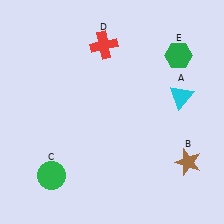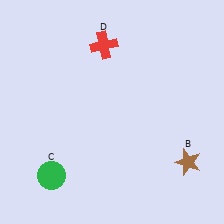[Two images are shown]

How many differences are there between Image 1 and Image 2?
There are 2 differences between the two images.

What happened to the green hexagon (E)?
The green hexagon (E) was removed in Image 2. It was in the top-right area of Image 1.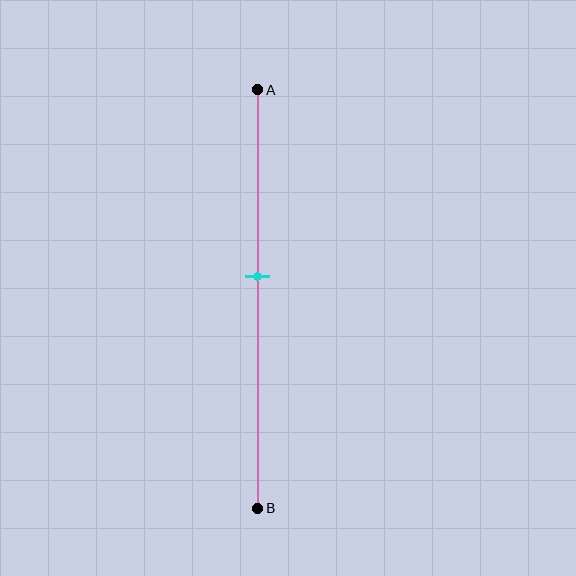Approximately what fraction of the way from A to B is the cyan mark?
The cyan mark is approximately 45% of the way from A to B.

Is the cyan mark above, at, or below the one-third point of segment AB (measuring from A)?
The cyan mark is below the one-third point of segment AB.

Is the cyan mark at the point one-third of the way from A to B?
No, the mark is at about 45% from A, not at the 33% one-third point.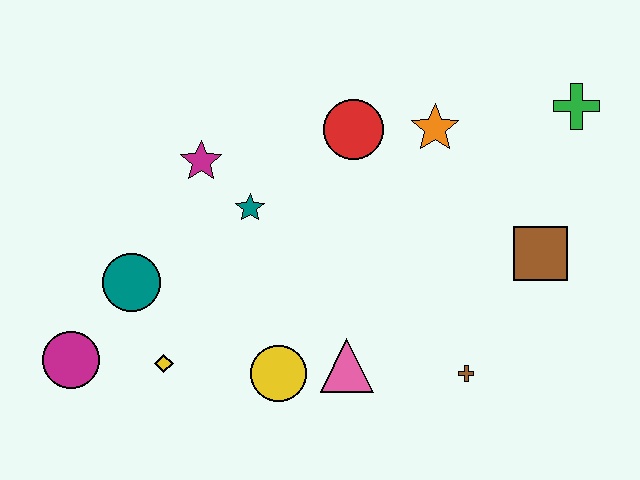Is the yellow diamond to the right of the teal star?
No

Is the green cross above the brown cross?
Yes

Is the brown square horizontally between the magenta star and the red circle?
No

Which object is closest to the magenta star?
The teal star is closest to the magenta star.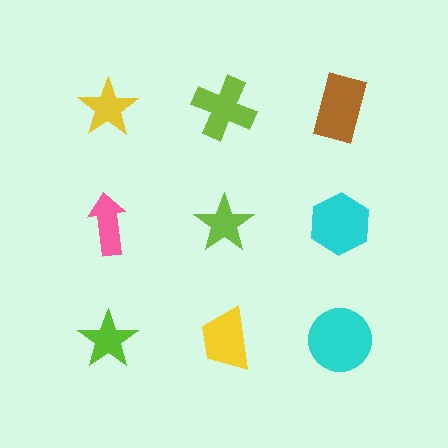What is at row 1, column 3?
A brown rectangle.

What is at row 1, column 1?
A yellow star.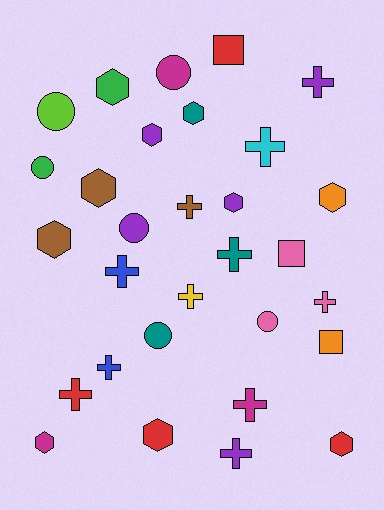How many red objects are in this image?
There are 4 red objects.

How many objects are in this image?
There are 30 objects.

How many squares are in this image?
There are 3 squares.